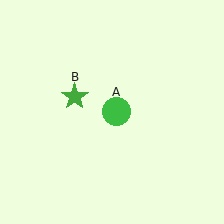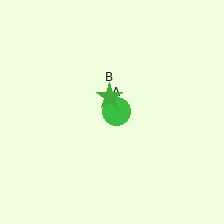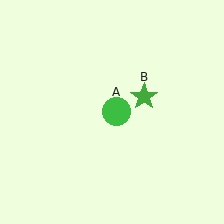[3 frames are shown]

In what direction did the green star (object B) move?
The green star (object B) moved right.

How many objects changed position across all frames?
1 object changed position: green star (object B).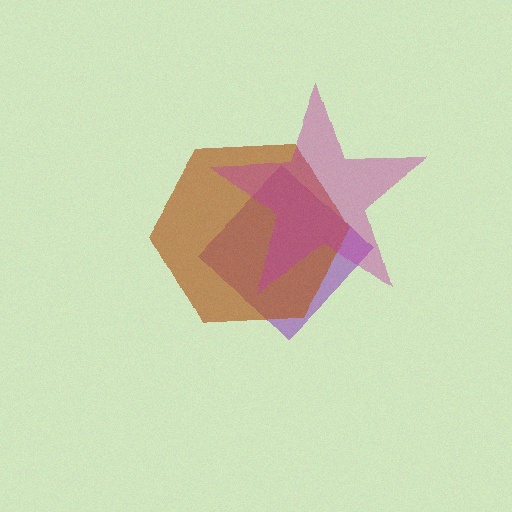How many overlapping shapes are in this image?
There are 3 overlapping shapes in the image.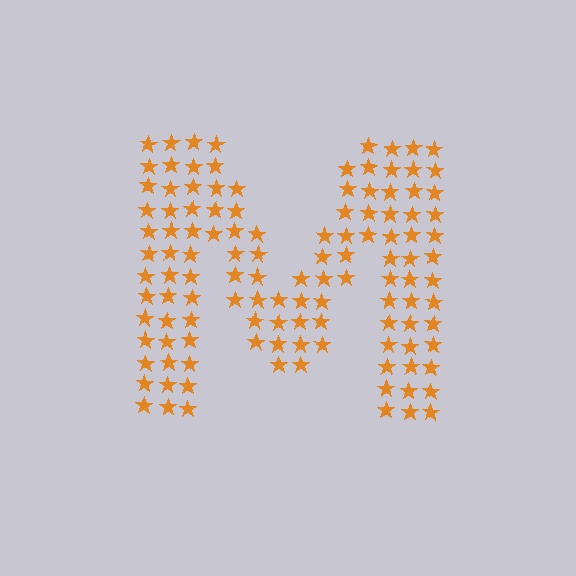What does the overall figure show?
The overall figure shows the letter M.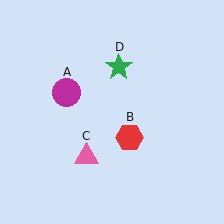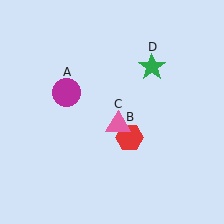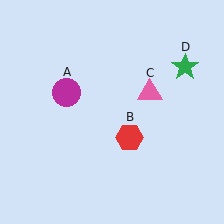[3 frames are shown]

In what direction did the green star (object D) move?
The green star (object D) moved right.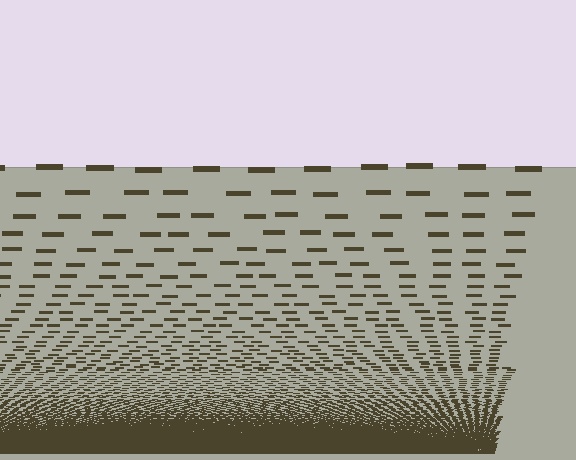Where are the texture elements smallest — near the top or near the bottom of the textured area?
Near the bottom.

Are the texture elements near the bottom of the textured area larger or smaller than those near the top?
Smaller. The gradient is inverted — elements near the bottom are smaller and denser.